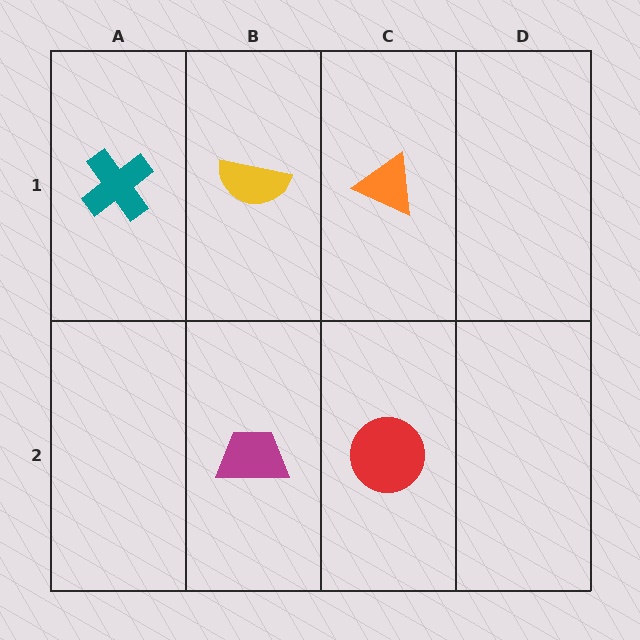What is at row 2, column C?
A red circle.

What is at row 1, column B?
A yellow semicircle.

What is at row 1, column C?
An orange triangle.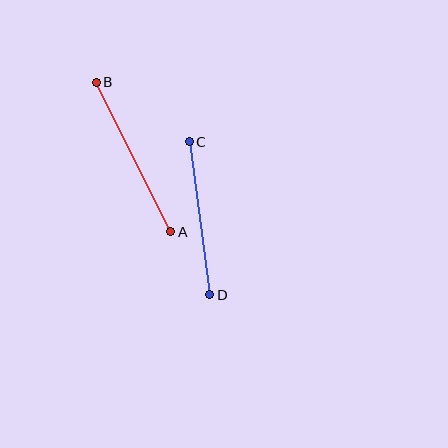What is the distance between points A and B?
The distance is approximately 167 pixels.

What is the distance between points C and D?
The distance is approximately 154 pixels.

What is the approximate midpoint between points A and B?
The midpoint is at approximately (134, 157) pixels.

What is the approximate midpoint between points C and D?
The midpoint is at approximately (200, 218) pixels.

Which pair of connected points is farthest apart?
Points A and B are farthest apart.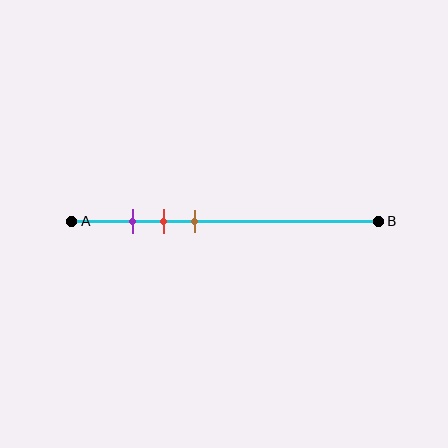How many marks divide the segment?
There are 3 marks dividing the segment.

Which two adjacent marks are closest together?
The purple and red marks are the closest adjacent pair.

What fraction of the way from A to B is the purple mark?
The purple mark is approximately 20% (0.2) of the way from A to B.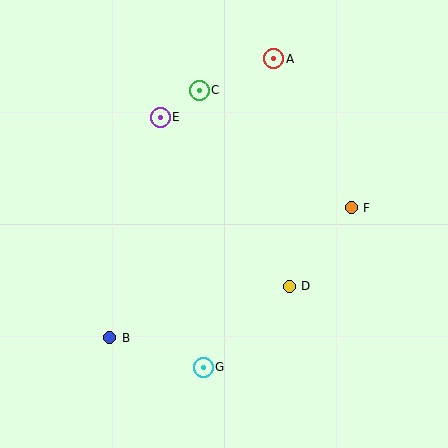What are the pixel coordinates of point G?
Point G is at (203, 367).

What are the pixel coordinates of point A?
Point A is at (274, 59).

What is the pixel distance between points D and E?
The distance between D and E is 213 pixels.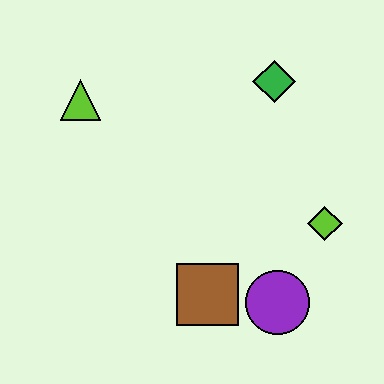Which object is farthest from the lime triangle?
The purple circle is farthest from the lime triangle.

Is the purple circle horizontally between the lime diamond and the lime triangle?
Yes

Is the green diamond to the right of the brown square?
Yes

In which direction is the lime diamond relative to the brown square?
The lime diamond is to the right of the brown square.